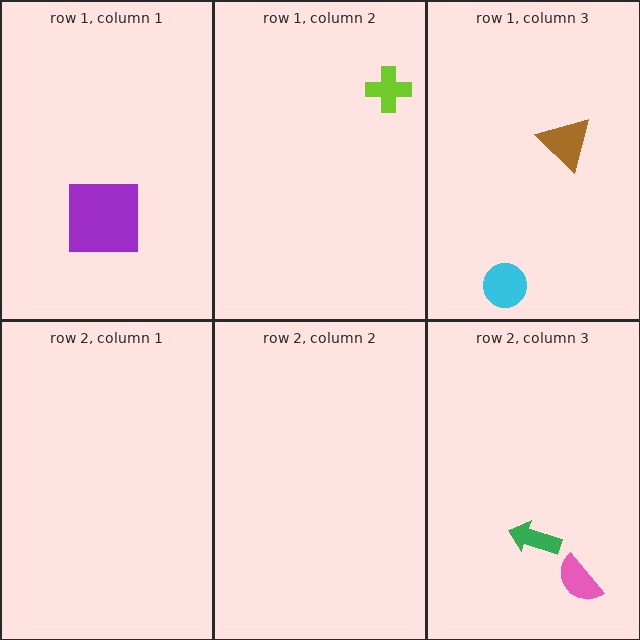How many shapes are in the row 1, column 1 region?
1.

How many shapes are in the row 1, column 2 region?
1.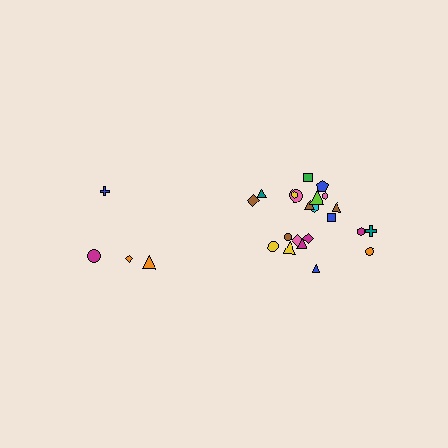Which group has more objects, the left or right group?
The right group.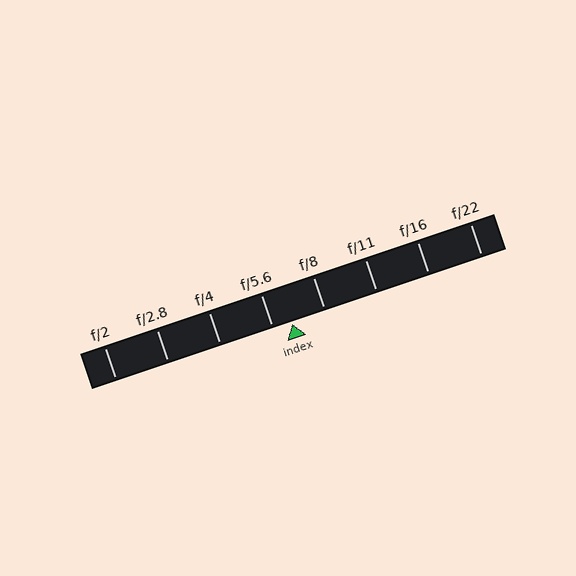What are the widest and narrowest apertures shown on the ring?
The widest aperture shown is f/2 and the narrowest is f/22.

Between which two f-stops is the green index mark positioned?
The index mark is between f/5.6 and f/8.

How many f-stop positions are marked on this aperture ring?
There are 8 f-stop positions marked.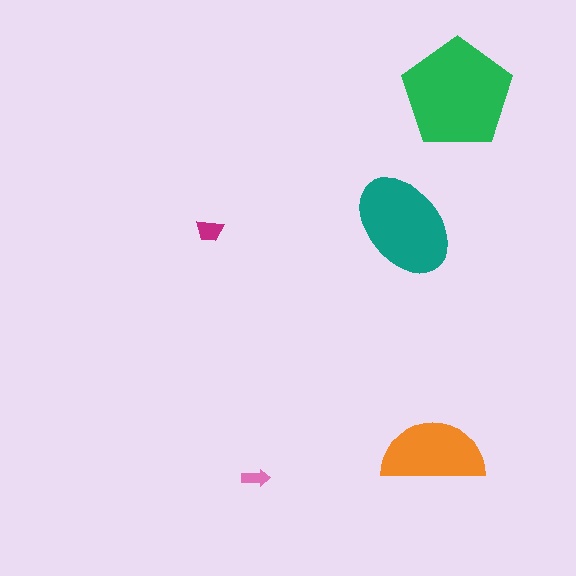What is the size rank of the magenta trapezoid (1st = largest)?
4th.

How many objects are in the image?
There are 5 objects in the image.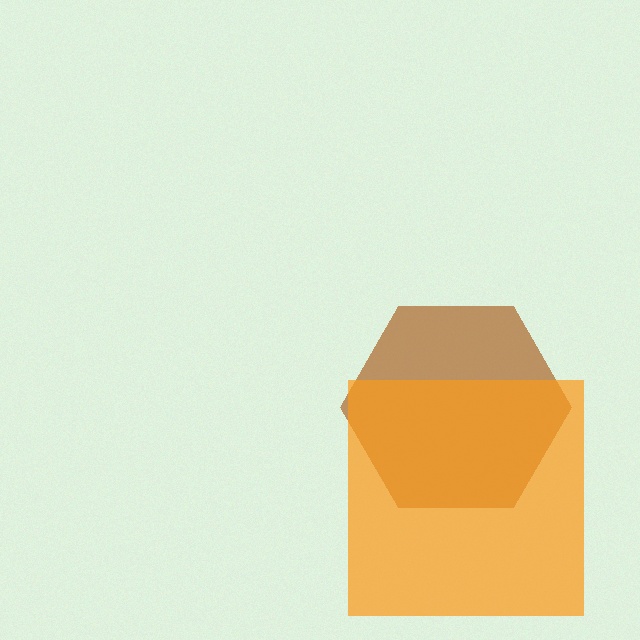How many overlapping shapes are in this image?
There are 2 overlapping shapes in the image.